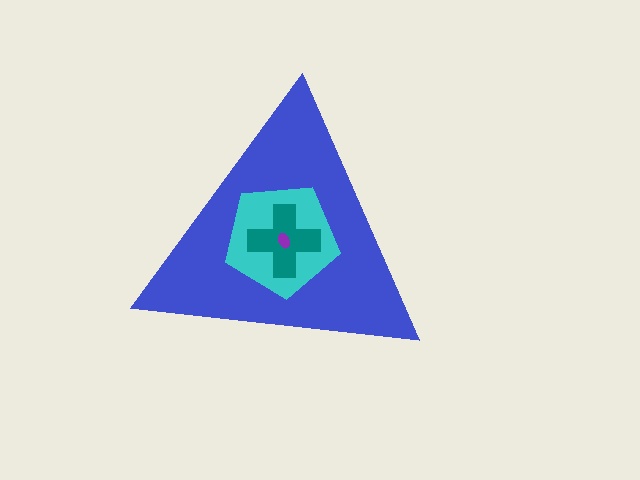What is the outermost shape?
The blue triangle.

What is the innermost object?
The purple ellipse.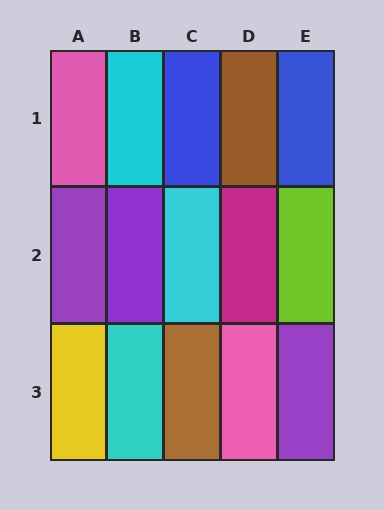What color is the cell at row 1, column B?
Cyan.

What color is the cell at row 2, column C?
Cyan.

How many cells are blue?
2 cells are blue.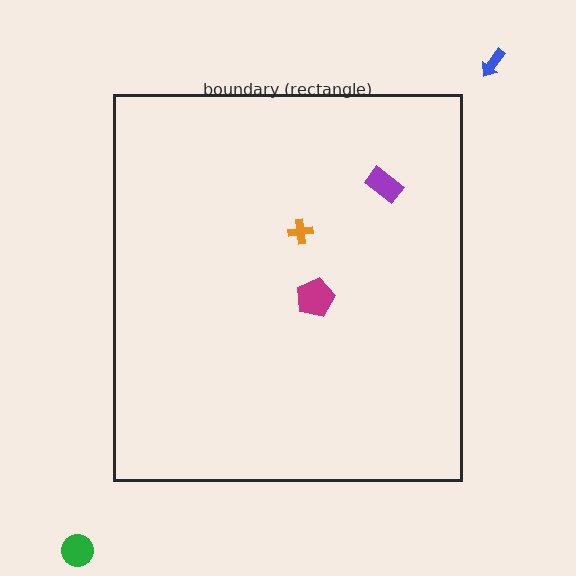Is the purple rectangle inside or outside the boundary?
Inside.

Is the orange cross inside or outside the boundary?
Inside.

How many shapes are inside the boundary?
3 inside, 2 outside.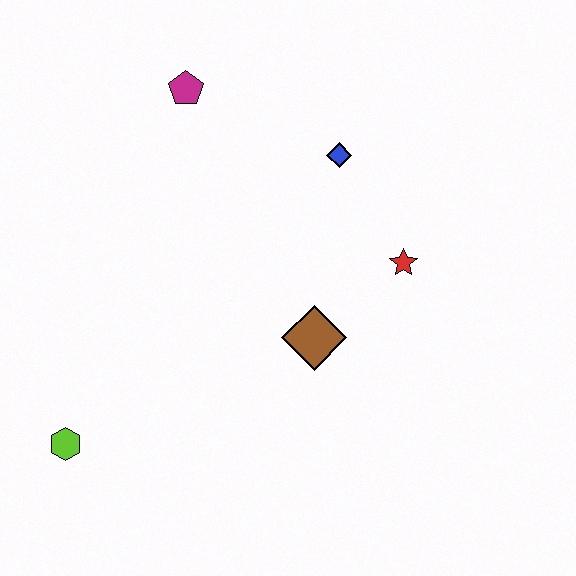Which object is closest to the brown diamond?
The red star is closest to the brown diamond.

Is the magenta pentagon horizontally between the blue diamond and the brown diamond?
No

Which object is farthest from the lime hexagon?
The blue diamond is farthest from the lime hexagon.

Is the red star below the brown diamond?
No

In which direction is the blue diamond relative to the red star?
The blue diamond is above the red star.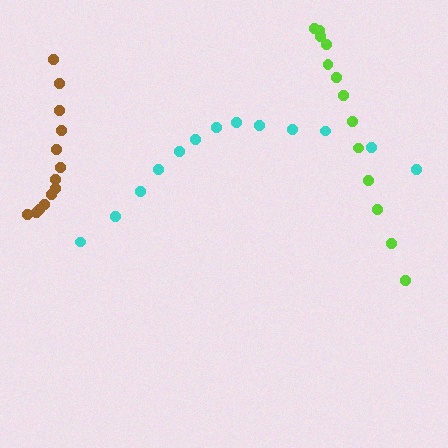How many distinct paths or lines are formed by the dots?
There are 3 distinct paths.